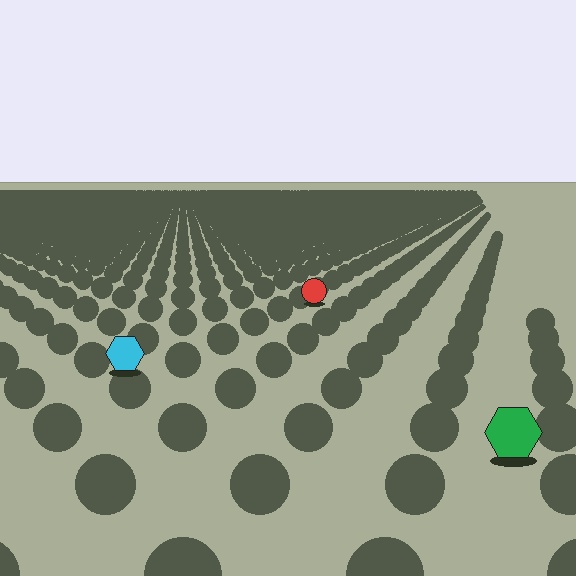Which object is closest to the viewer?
The green hexagon is closest. The texture marks near it are larger and more spread out.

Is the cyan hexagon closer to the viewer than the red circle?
Yes. The cyan hexagon is closer — you can tell from the texture gradient: the ground texture is coarser near it.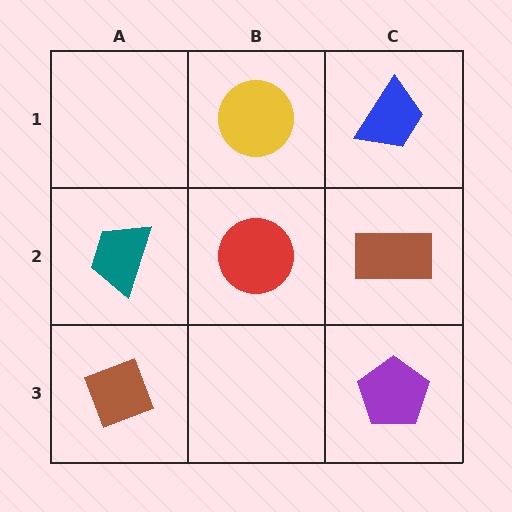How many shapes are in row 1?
2 shapes.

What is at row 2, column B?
A red circle.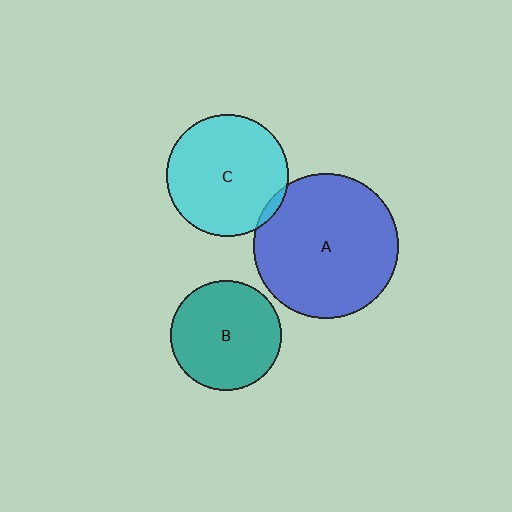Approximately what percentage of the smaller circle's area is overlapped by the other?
Approximately 5%.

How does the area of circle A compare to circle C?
Approximately 1.4 times.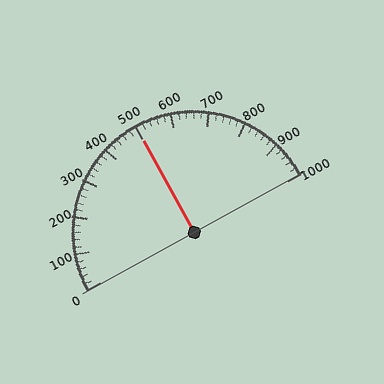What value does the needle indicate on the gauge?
The needle indicates approximately 500.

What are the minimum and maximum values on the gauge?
The gauge ranges from 0 to 1000.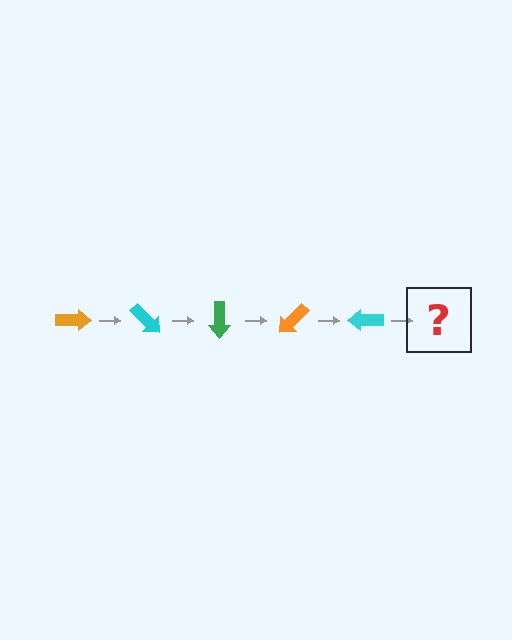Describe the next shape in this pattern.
It should be a green arrow, rotated 225 degrees from the start.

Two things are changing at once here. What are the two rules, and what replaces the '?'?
The two rules are that it rotates 45 degrees each step and the color cycles through orange, cyan, and green. The '?' should be a green arrow, rotated 225 degrees from the start.